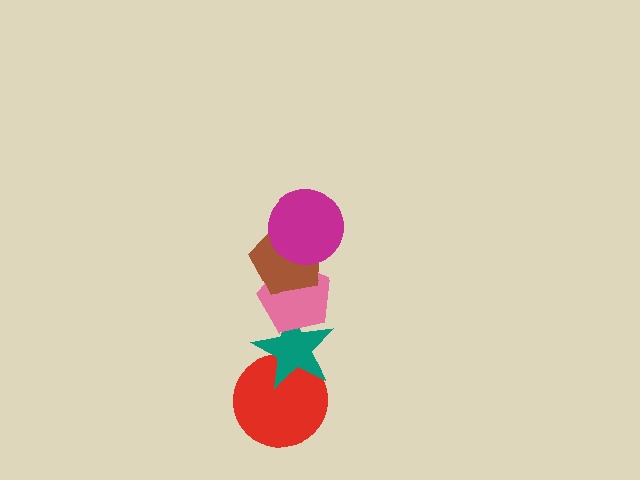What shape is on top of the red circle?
The teal star is on top of the red circle.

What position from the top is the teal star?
The teal star is 4th from the top.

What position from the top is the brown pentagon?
The brown pentagon is 2nd from the top.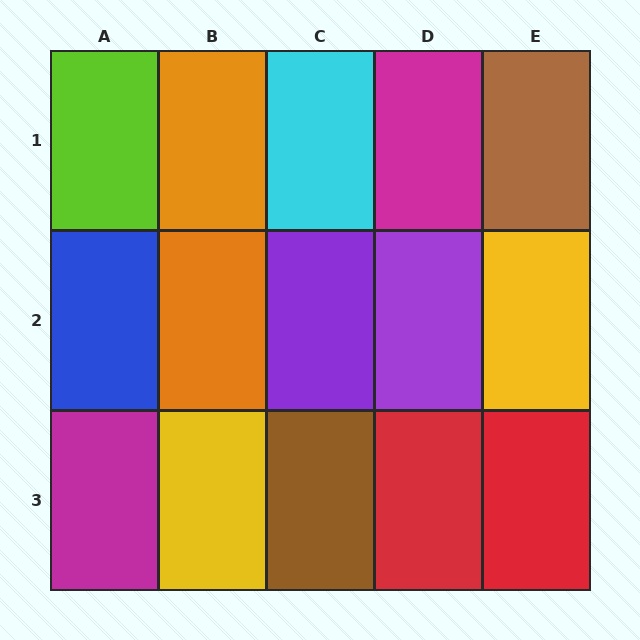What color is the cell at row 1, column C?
Cyan.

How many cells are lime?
1 cell is lime.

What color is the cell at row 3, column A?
Magenta.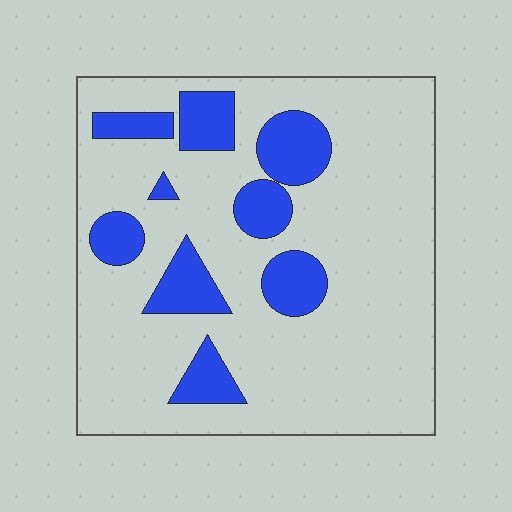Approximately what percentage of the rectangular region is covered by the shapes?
Approximately 20%.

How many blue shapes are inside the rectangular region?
9.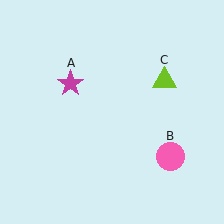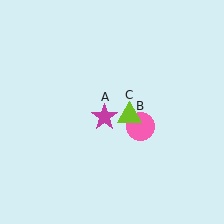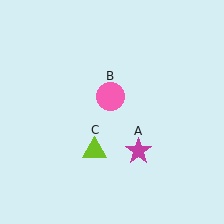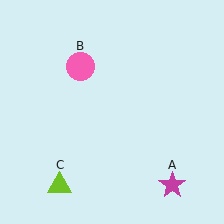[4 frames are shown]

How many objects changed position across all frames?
3 objects changed position: magenta star (object A), pink circle (object B), lime triangle (object C).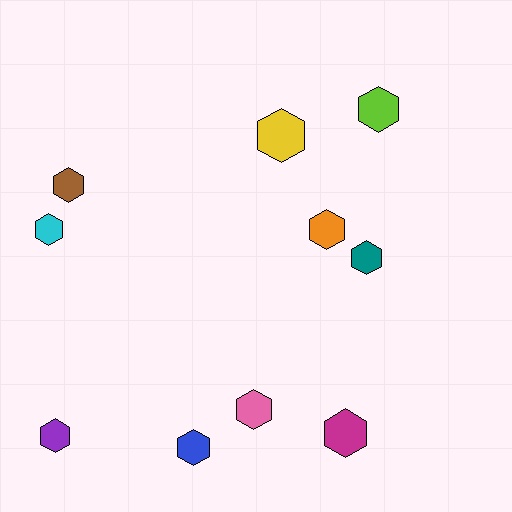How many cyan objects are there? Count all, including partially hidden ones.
There is 1 cyan object.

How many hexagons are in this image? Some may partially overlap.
There are 10 hexagons.